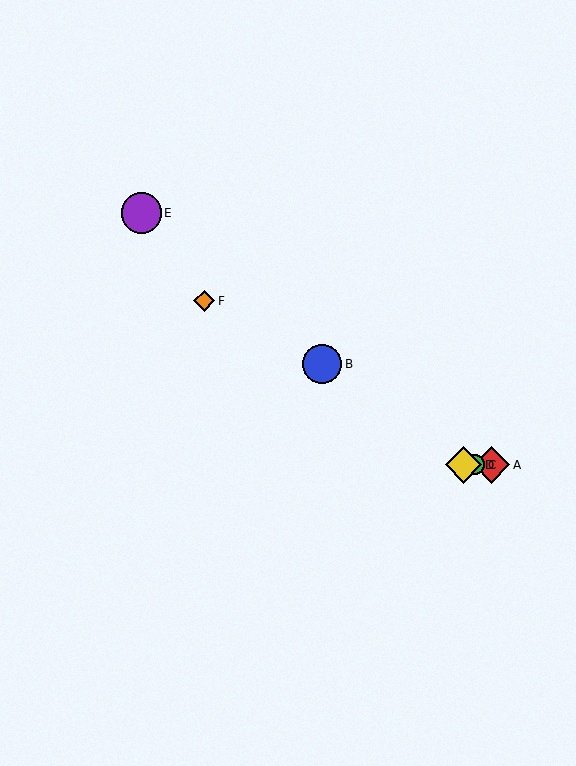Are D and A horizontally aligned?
Yes, both are at y≈465.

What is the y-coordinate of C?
Object C is at y≈465.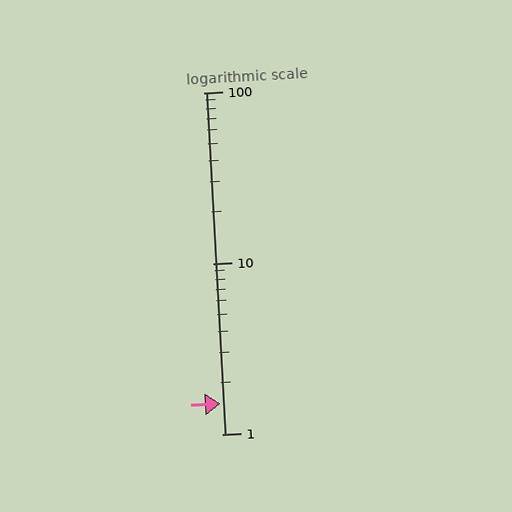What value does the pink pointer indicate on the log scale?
The pointer indicates approximately 1.5.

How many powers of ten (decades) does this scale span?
The scale spans 2 decades, from 1 to 100.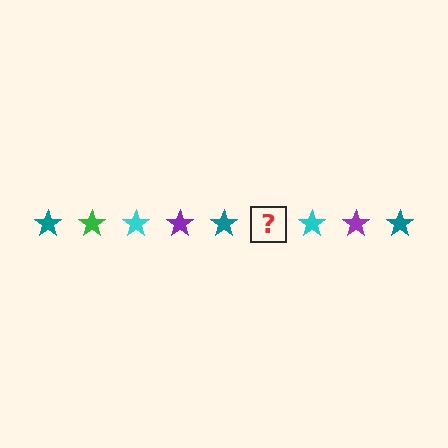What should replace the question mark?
The question mark should be replaced with a green star.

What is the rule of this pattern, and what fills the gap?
The rule is that the pattern cycles through teal, green, cyan, purple stars. The gap should be filled with a green star.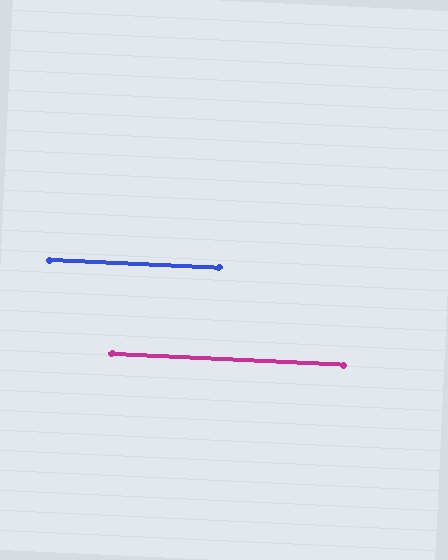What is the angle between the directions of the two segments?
Approximately 0 degrees.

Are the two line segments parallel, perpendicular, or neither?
Parallel — their directions differ by only 0.5°.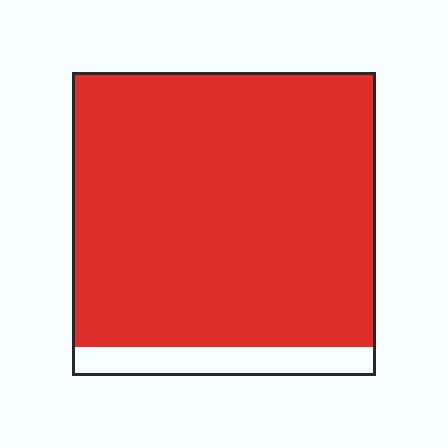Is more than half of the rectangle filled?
Yes.